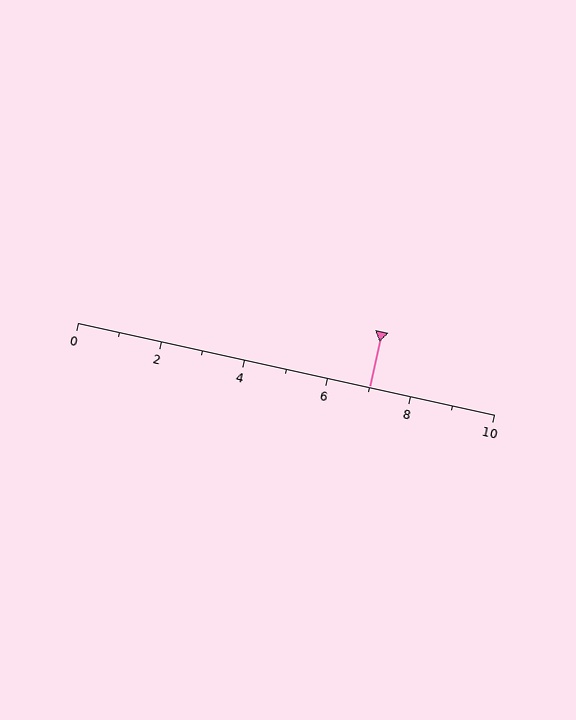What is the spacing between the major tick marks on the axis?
The major ticks are spaced 2 apart.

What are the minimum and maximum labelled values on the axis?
The axis runs from 0 to 10.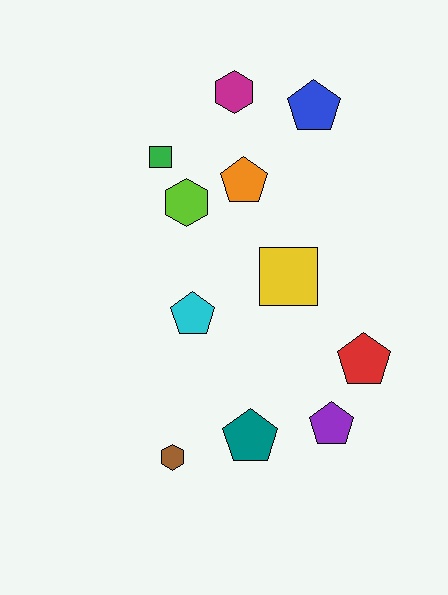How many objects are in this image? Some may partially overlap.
There are 11 objects.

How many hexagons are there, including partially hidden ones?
There are 3 hexagons.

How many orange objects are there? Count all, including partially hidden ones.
There is 1 orange object.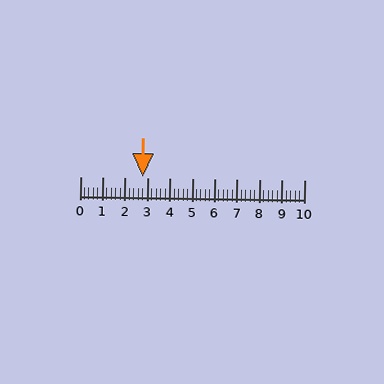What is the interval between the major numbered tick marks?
The major tick marks are spaced 1 units apart.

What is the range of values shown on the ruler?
The ruler shows values from 0 to 10.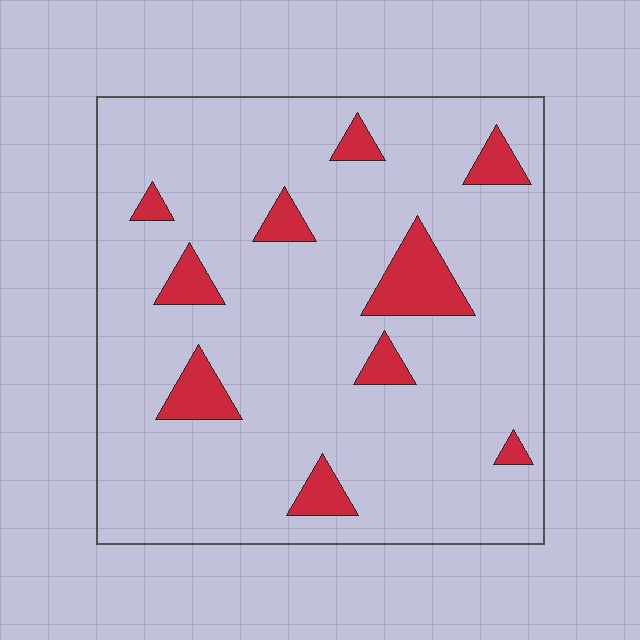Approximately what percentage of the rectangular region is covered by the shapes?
Approximately 10%.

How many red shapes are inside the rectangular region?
10.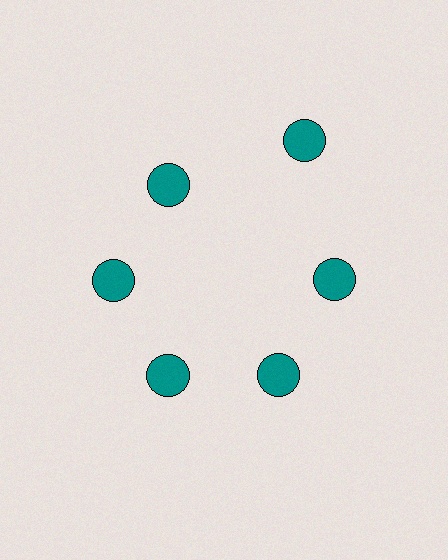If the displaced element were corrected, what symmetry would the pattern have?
It would have 6-fold rotational symmetry — the pattern would map onto itself every 60 degrees.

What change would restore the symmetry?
The symmetry would be restored by moving it inward, back onto the ring so that all 6 circles sit at equal angles and equal distance from the center.